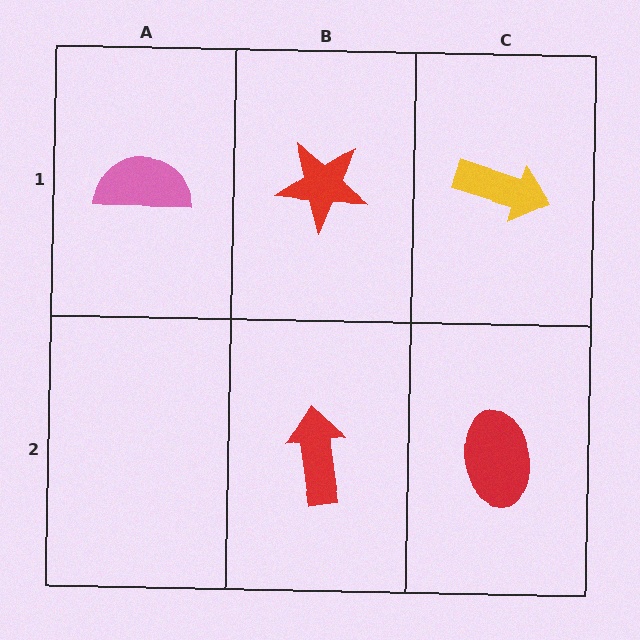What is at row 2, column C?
A red ellipse.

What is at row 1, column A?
A pink semicircle.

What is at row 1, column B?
A red star.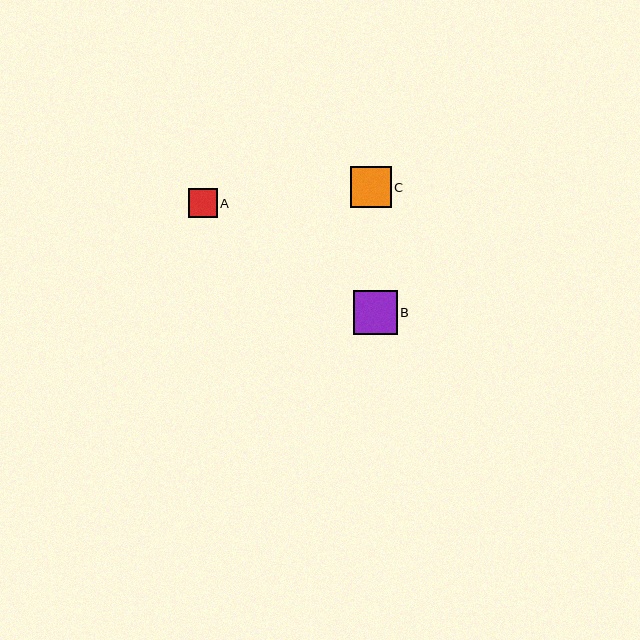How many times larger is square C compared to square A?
Square C is approximately 1.4 times the size of square A.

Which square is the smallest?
Square A is the smallest with a size of approximately 29 pixels.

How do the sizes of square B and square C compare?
Square B and square C are approximately the same size.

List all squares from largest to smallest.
From largest to smallest: B, C, A.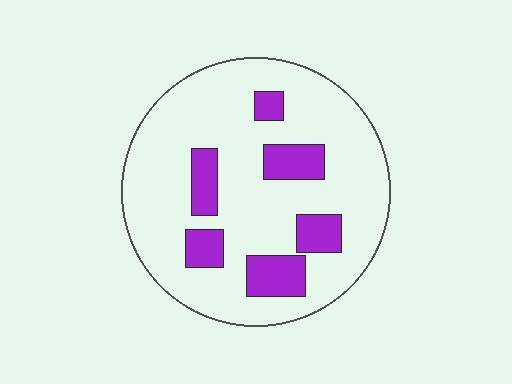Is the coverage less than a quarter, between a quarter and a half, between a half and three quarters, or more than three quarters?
Less than a quarter.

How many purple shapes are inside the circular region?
6.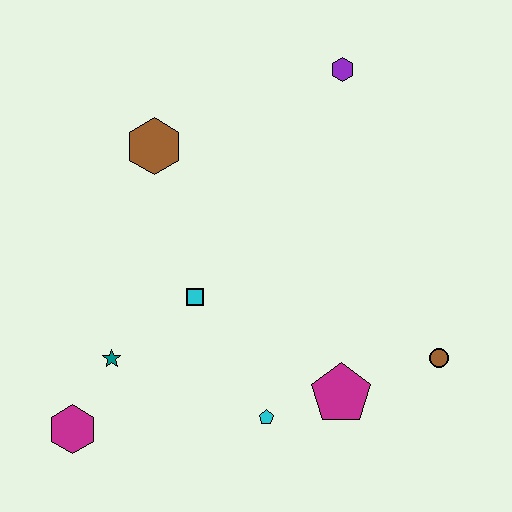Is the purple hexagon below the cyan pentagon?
No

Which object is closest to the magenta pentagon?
The cyan pentagon is closest to the magenta pentagon.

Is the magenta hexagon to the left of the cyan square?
Yes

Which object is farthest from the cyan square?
The purple hexagon is farthest from the cyan square.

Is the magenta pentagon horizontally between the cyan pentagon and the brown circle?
Yes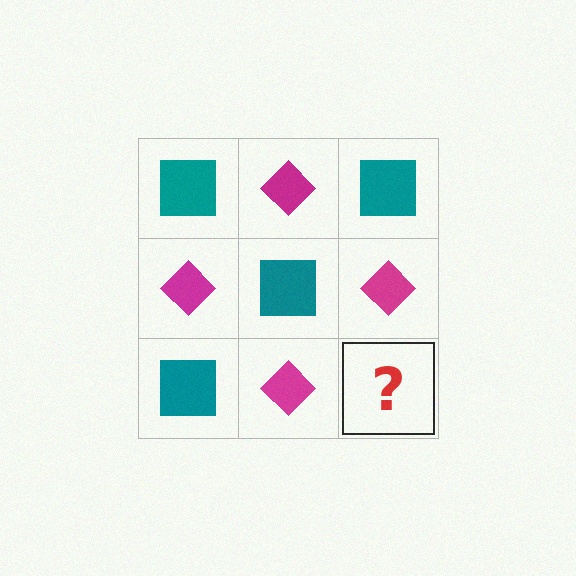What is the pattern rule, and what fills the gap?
The rule is that it alternates teal square and magenta diamond in a checkerboard pattern. The gap should be filled with a teal square.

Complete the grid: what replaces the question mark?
The question mark should be replaced with a teal square.